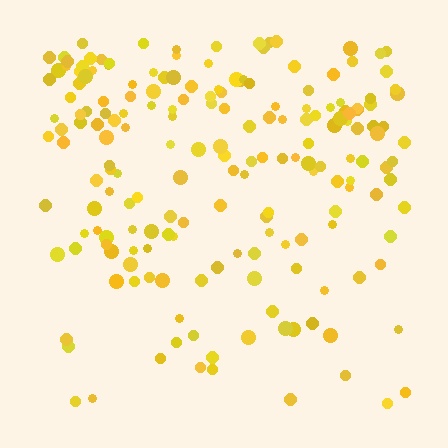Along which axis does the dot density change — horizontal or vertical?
Vertical.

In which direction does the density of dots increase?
From bottom to top, with the top side densest.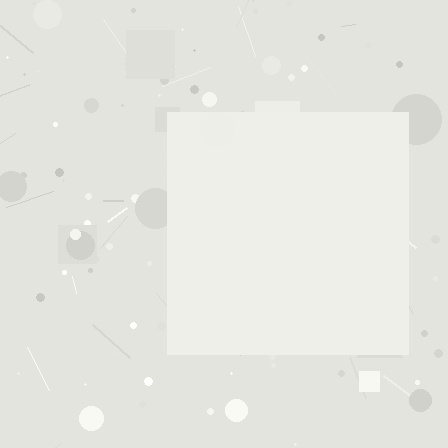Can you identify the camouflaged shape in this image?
The camouflaged shape is a square.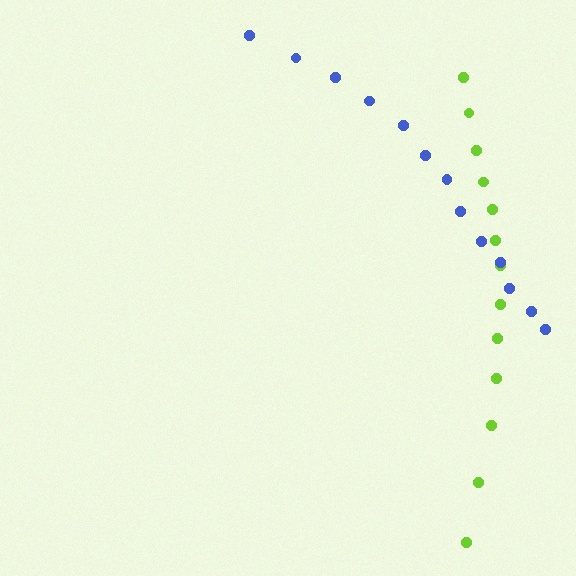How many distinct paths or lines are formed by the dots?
There are 2 distinct paths.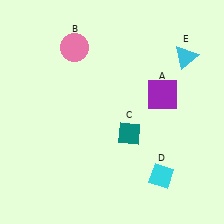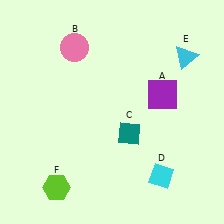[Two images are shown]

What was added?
A lime hexagon (F) was added in Image 2.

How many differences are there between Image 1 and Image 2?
There is 1 difference between the two images.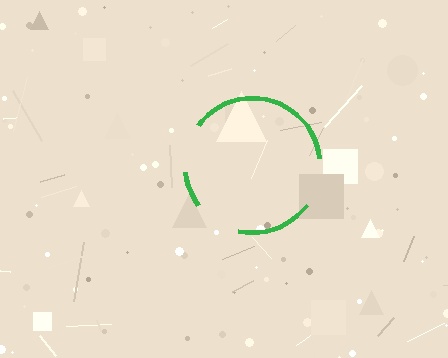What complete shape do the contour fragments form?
The contour fragments form a circle.